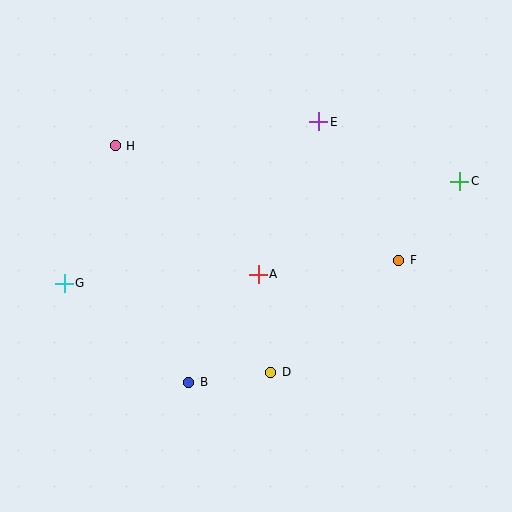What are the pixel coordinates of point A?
Point A is at (258, 274).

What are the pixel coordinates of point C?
Point C is at (460, 181).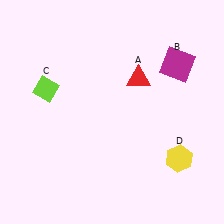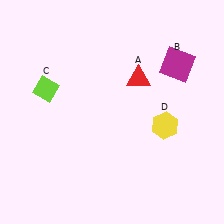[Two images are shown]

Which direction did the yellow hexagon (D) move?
The yellow hexagon (D) moved up.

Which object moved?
The yellow hexagon (D) moved up.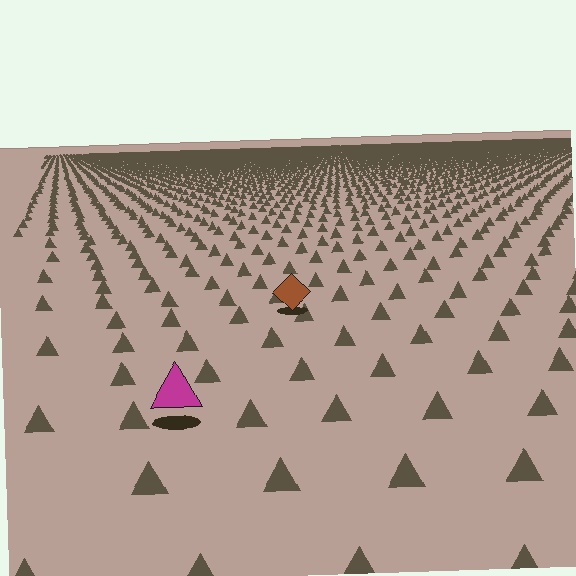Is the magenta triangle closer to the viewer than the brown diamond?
Yes. The magenta triangle is closer — you can tell from the texture gradient: the ground texture is coarser near it.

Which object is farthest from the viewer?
The brown diamond is farthest from the viewer. It appears smaller and the ground texture around it is denser.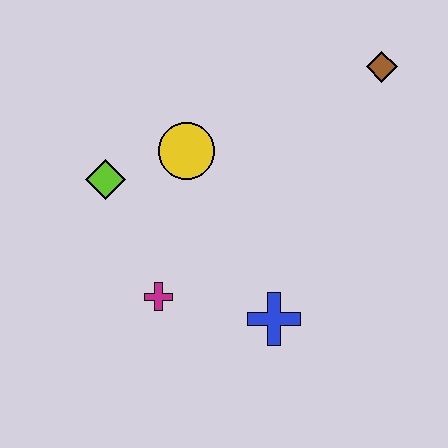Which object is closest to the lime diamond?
The yellow circle is closest to the lime diamond.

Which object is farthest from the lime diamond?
The brown diamond is farthest from the lime diamond.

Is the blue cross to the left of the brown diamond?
Yes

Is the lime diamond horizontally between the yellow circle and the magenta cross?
No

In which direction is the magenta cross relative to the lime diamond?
The magenta cross is below the lime diamond.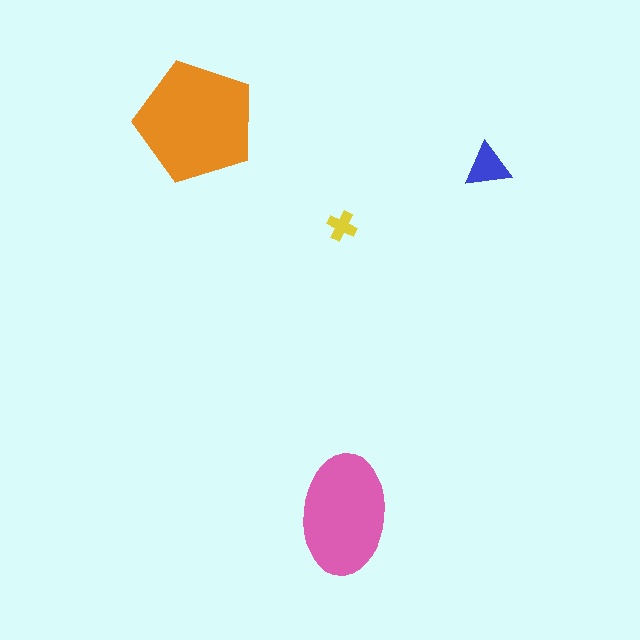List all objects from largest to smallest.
The orange pentagon, the pink ellipse, the blue triangle, the yellow cross.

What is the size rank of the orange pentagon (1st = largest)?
1st.